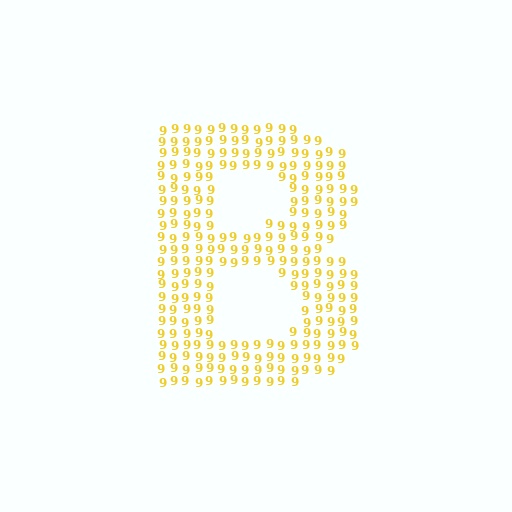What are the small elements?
The small elements are digit 9's.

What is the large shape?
The large shape is the letter B.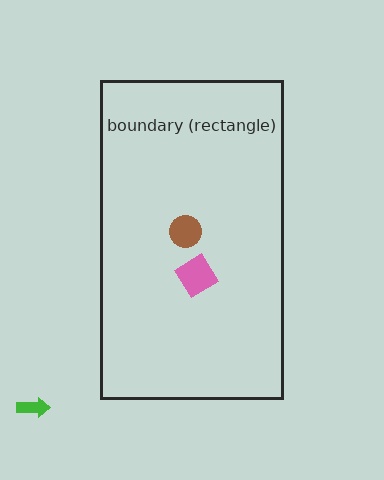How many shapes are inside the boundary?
2 inside, 1 outside.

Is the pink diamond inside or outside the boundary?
Inside.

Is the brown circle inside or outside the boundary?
Inside.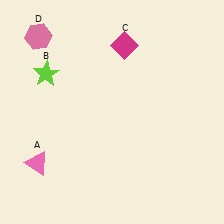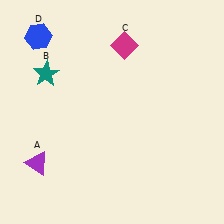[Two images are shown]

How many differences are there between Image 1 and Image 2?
There are 3 differences between the two images.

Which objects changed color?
A changed from pink to purple. B changed from lime to teal. D changed from pink to blue.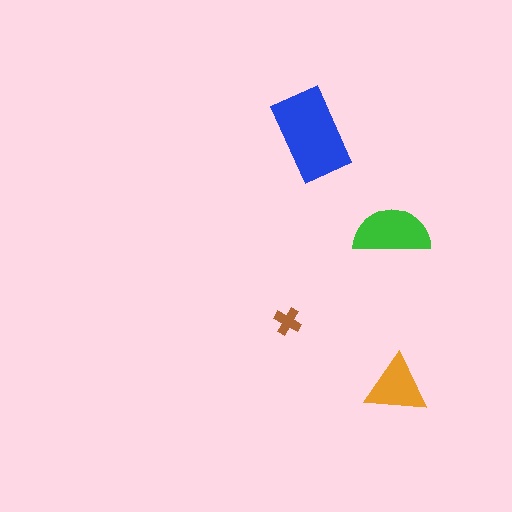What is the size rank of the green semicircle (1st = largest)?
2nd.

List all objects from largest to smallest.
The blue rectangle, the green semicircle, the orange triangle, the brown cross.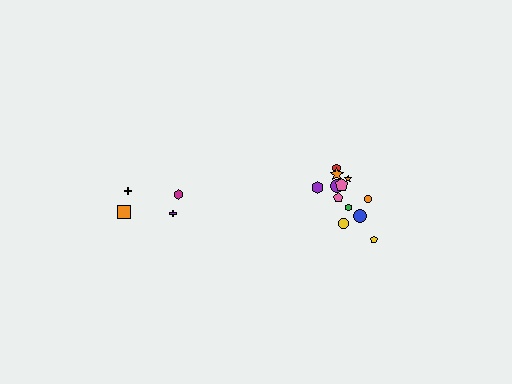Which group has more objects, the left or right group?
The right group.